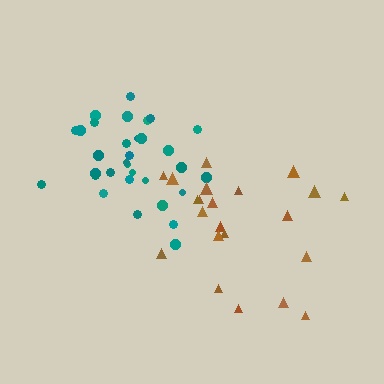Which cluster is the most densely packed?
Teal.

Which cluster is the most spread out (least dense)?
Brown.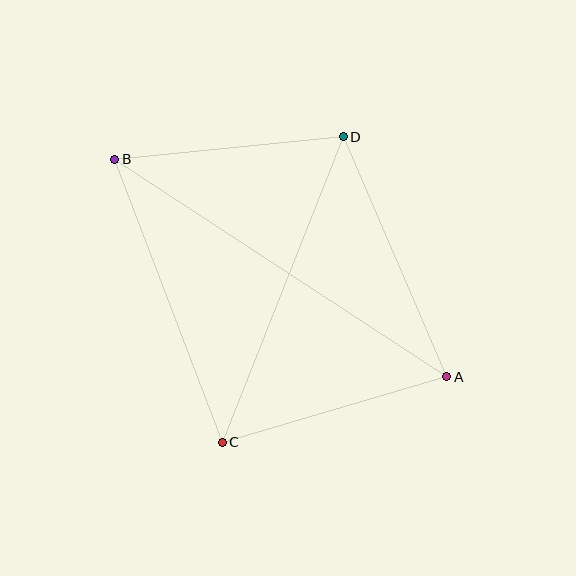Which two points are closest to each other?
Points B and D are closest to each other.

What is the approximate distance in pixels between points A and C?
The distance between A and C is approximately 234 pixels.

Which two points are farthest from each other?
Points A and B are farthest from each other.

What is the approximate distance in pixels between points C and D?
The distance between C and D is approximately 328 pixels.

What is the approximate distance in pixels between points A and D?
The distance between A and D is approximately 261 pixels.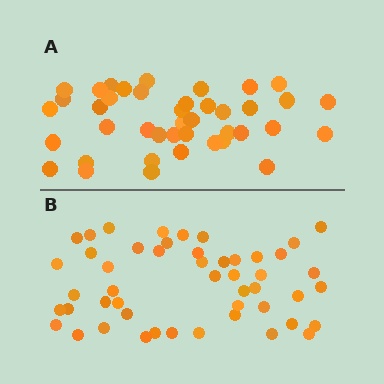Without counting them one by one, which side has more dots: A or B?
Region B (the bottom region) has more dots.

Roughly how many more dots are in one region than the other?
Region B has roughly 8 or so more dots than region A.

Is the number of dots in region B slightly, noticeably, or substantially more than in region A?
Region B has only slightly more — the two regions are fairly close. The ratio is roughly 1.2 to 1.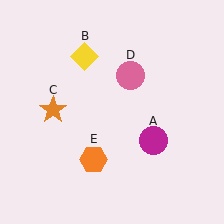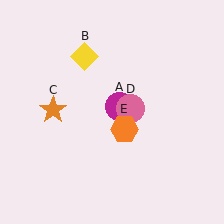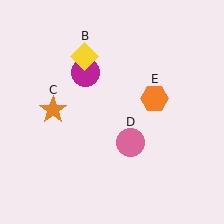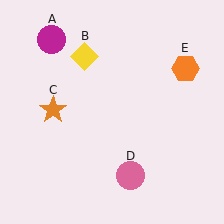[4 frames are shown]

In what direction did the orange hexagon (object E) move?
The orange hexagon (object E) moved up and to the right.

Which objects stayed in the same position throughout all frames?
Yellow diamond (object B) and orange star (object C) remained stationary.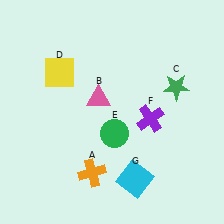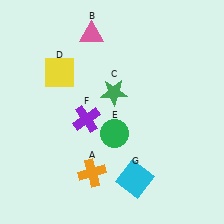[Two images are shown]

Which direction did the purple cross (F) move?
The purple cross (F) moved left.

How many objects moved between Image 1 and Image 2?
3 objects moved between the two images.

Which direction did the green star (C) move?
The green star (C) moved left.